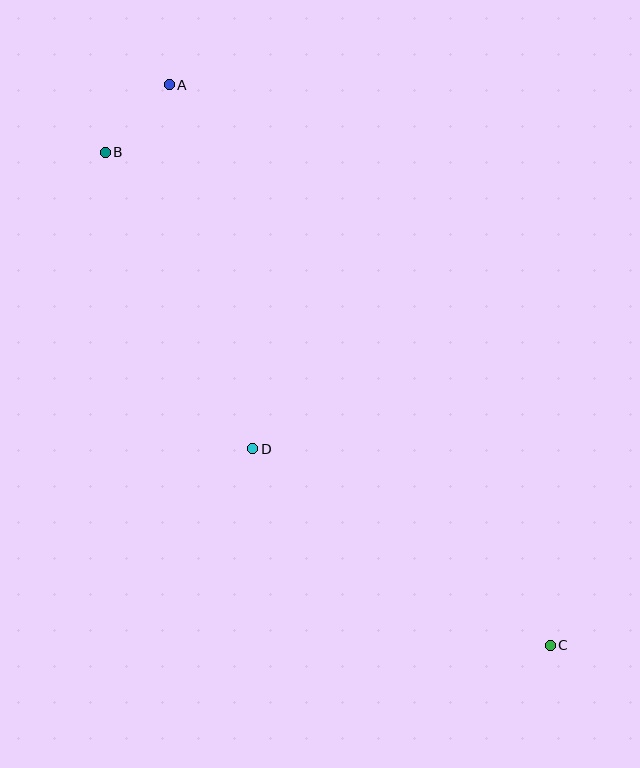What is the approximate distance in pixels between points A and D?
The distance between A and D is approximately 374 pixels.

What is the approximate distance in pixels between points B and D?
The distance between B and D is approximately 331 pixels.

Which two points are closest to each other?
Points A and B are closest to each other.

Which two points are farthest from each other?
Points A and C are farthest from each other.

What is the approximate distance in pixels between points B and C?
The distance between B and C is approximately 664 pixels.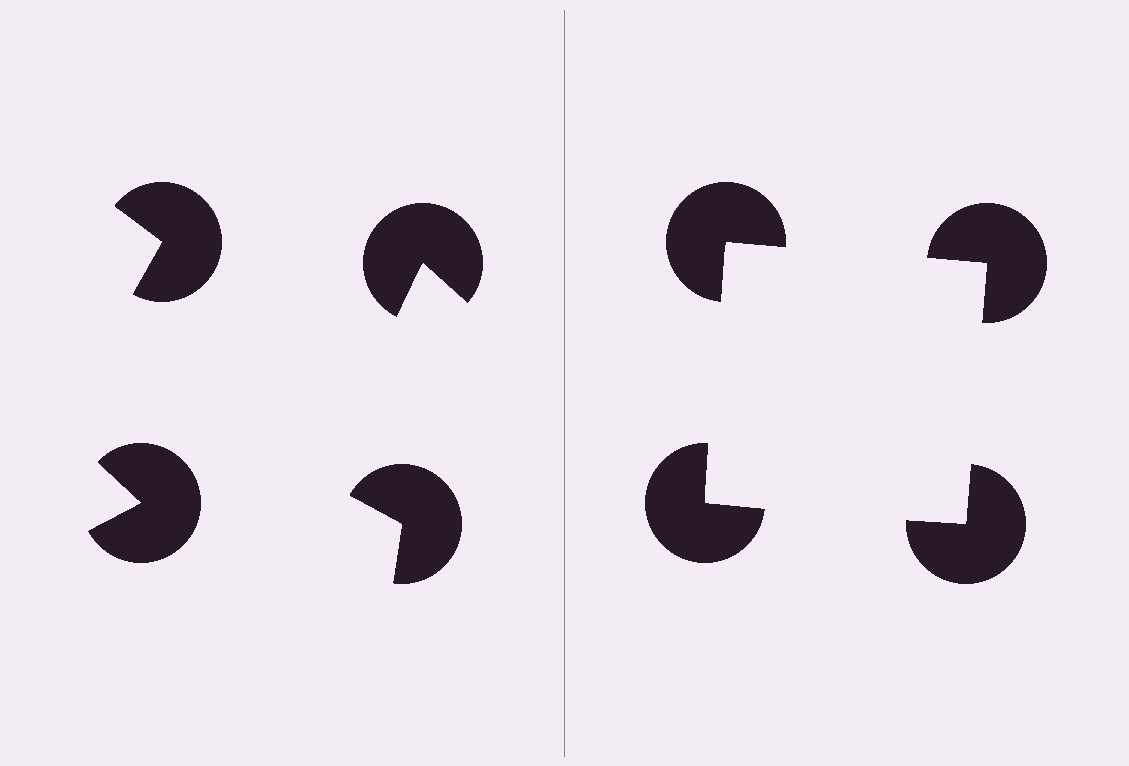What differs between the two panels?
The pac-man discs are positioned identically on both sides; only the wedge orientations differ. On the right they align to a square; on the left they are misaligned.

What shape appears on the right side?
An illusory square.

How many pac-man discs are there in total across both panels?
8 — 4 on each side.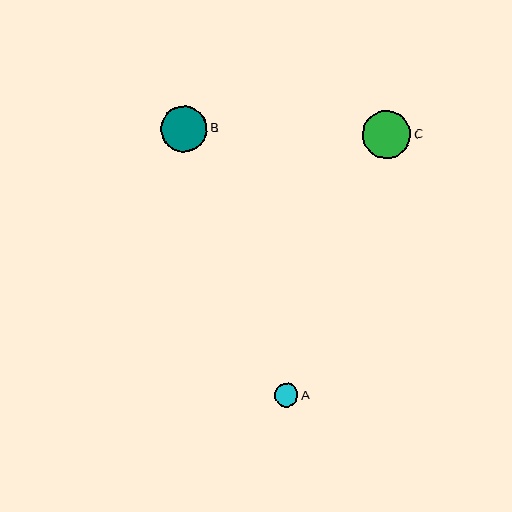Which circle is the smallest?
Circle A is the smallest with a size of approximately 24 pixels.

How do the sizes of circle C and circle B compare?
Circle C and circle B are approximately the same size.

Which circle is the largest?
Circle C is the largest with a size of approximately 48 pixels.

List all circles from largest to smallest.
From largest to smallest: C, B, A.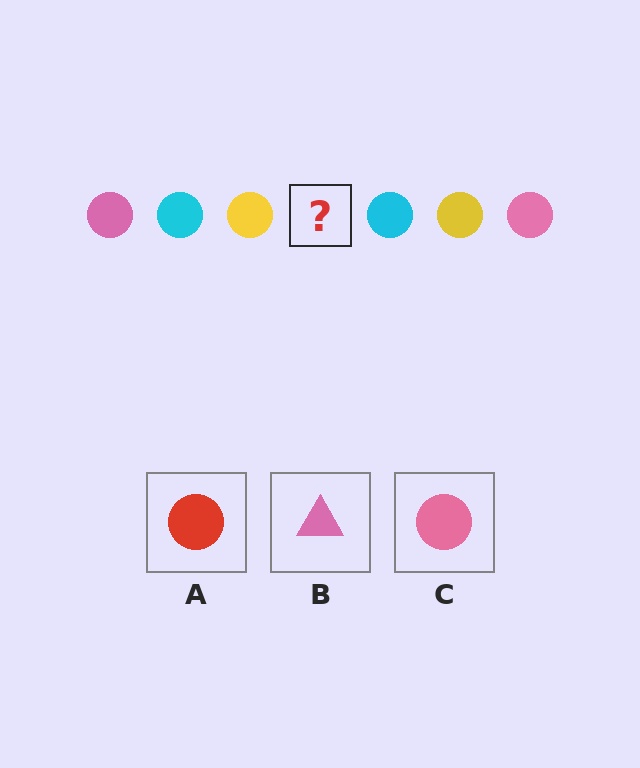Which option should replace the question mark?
Option C.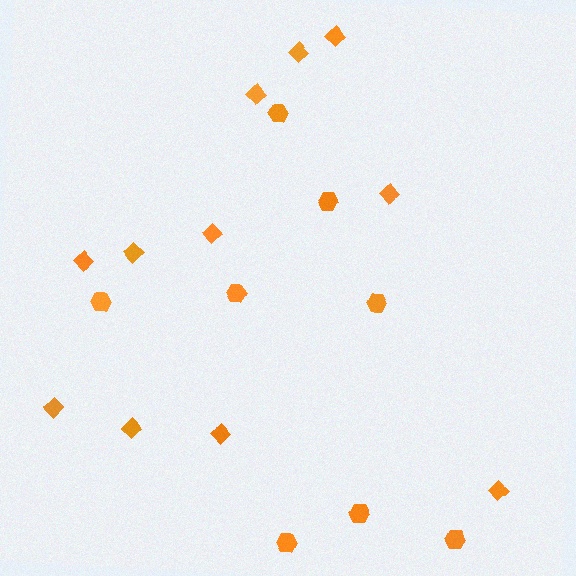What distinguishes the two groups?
There are 2 groups: one group of diamonds (11) and one group of hexagons (8).